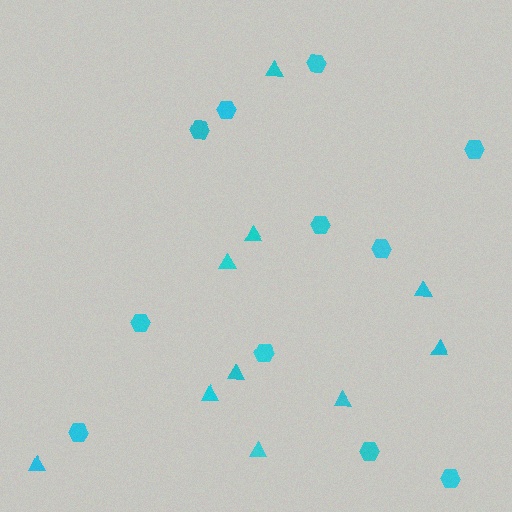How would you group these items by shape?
There are 2 groups: one group of triangles (10) and one group of hexagons (11).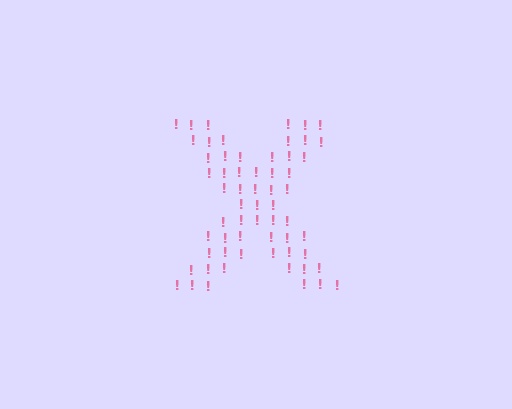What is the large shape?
The large shape is the letter X.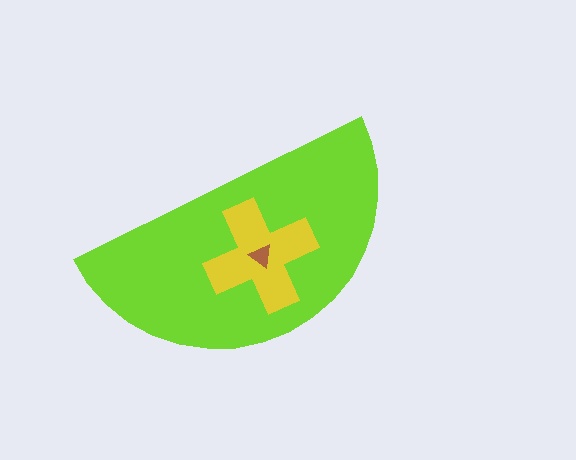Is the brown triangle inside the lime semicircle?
Yes.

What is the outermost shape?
The lime semicircle.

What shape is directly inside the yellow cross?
The brown triangle.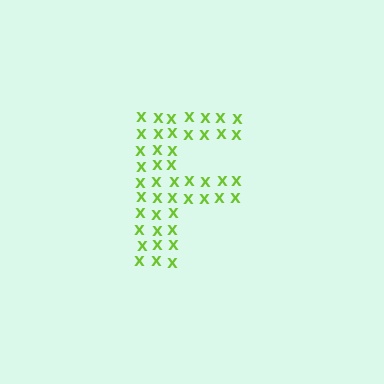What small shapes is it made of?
It is made of small letter X's.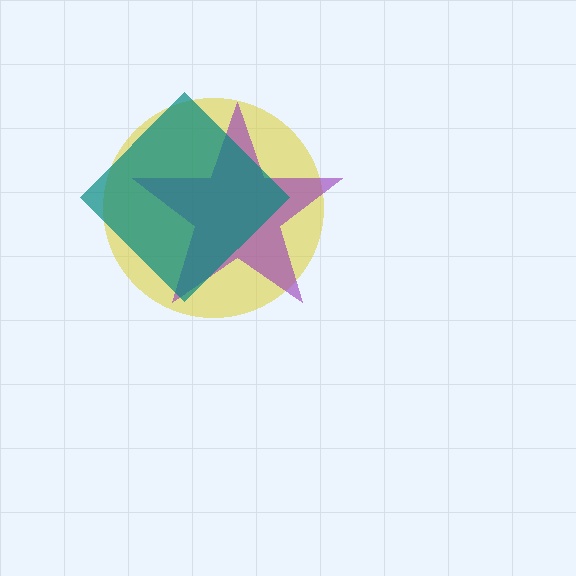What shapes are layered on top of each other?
The layered shapes are: a yellow circle, a purple star, a teal diamond.